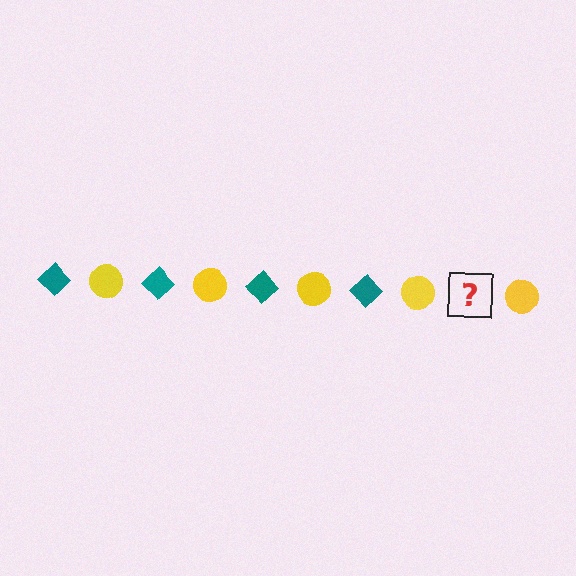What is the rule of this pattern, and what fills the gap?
The rule is that the pattern alternates between teal diamond and yellow circle. The gap should be filled with a teal diamond.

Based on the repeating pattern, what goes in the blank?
The blank should be a teal diamond.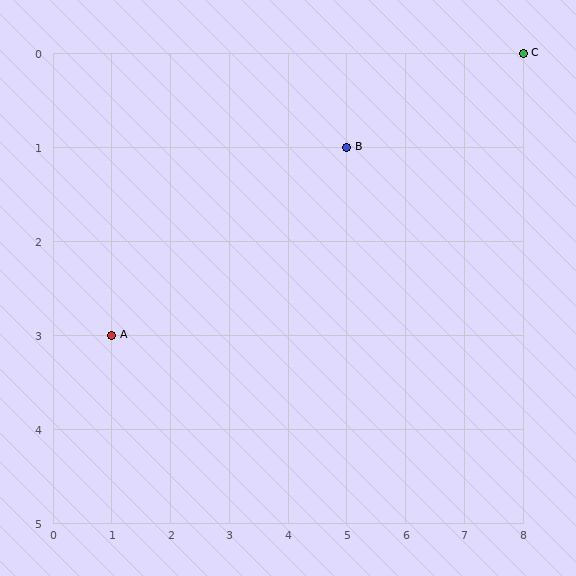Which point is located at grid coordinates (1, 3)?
Point A is at (1, 3).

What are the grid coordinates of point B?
Point B is at grid coordinates (5, 1).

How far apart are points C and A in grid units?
Points C and A are 7 columns and 3 rows apart (about 7.6 grid units diagonally).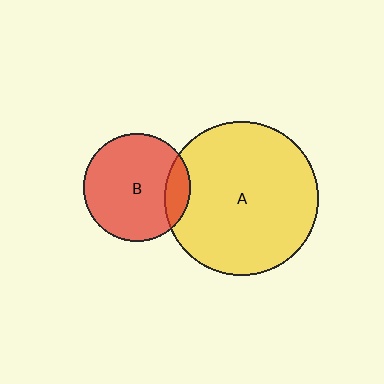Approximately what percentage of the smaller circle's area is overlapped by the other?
Approximately 15%.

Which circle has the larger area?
Circle A (yellow).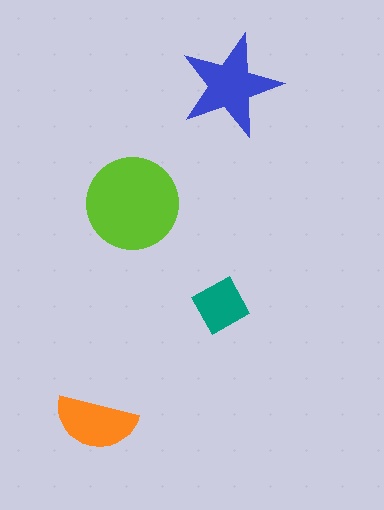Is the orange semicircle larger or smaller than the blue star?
Smaller.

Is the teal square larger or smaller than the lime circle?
Smaller.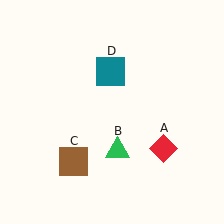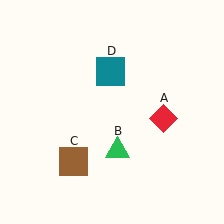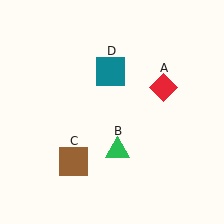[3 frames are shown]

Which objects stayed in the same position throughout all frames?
Green triangle (object B) and brown square (object C) and teal square (object D) remained stationary.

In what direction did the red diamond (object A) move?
The red diamond (object A) moved up.